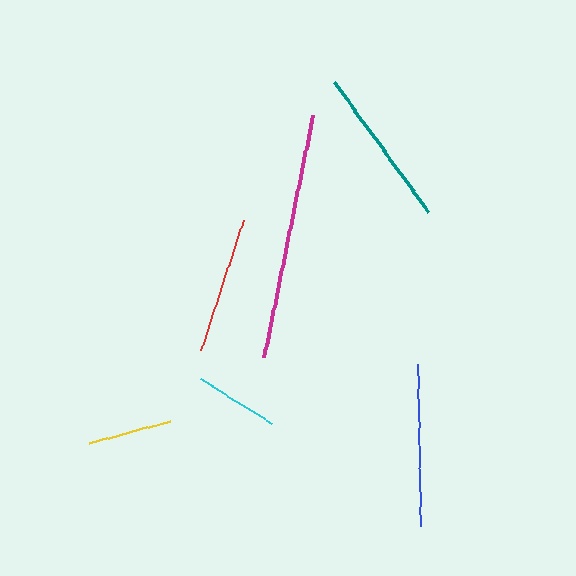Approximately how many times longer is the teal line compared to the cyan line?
The teal line is approximately 1.9 times the length of the cyan line.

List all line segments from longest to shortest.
From longest to shortest: magenta, blue, teal, red, yellow, cyan.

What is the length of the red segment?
The red segment is approximately 137 pixels long.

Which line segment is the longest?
The magenta line is the longest at approximately 247 pixels.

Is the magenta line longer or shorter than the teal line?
The magenta line is longer than the teal line.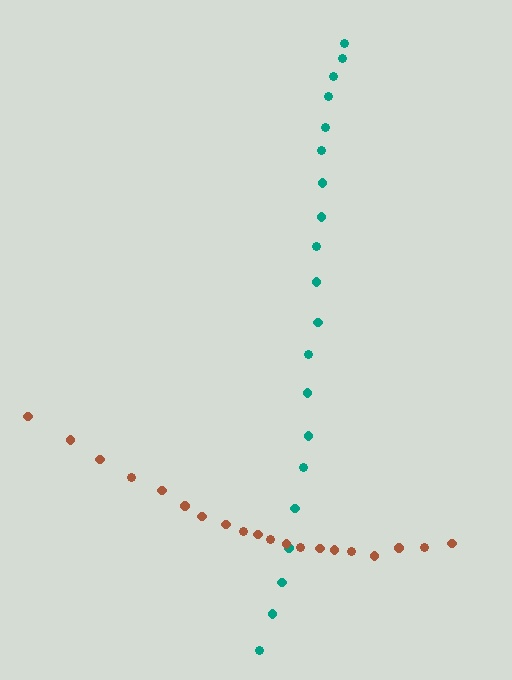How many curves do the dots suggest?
There are 2 distinct paths.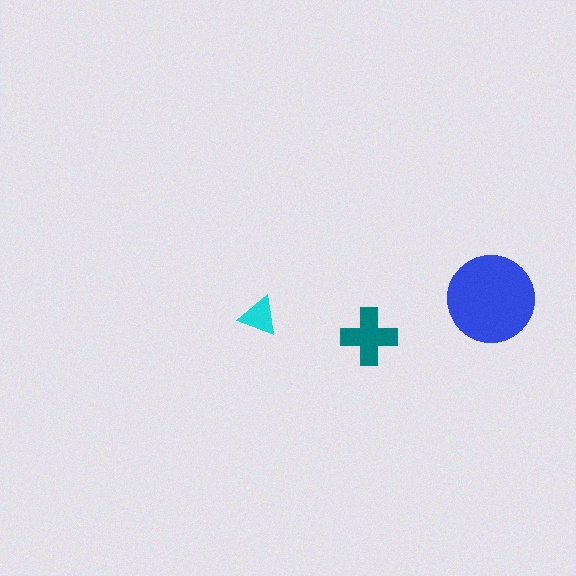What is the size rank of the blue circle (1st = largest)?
1st.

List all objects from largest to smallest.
The blue circle, the teal cross, the cyan triangle.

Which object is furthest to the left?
The cyan triangle is leftmost.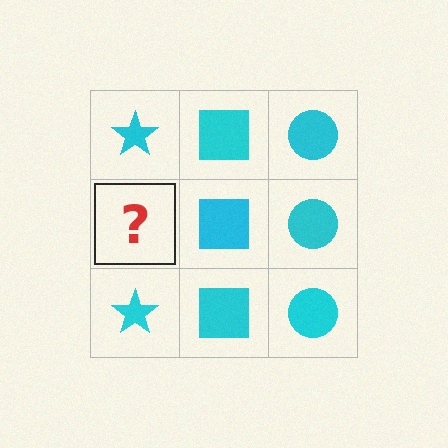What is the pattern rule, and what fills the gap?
The rule is that each column has a consistent shape. The gap should be filled with a cyan star.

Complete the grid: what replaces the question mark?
The question mark should be replaced with a cyan star.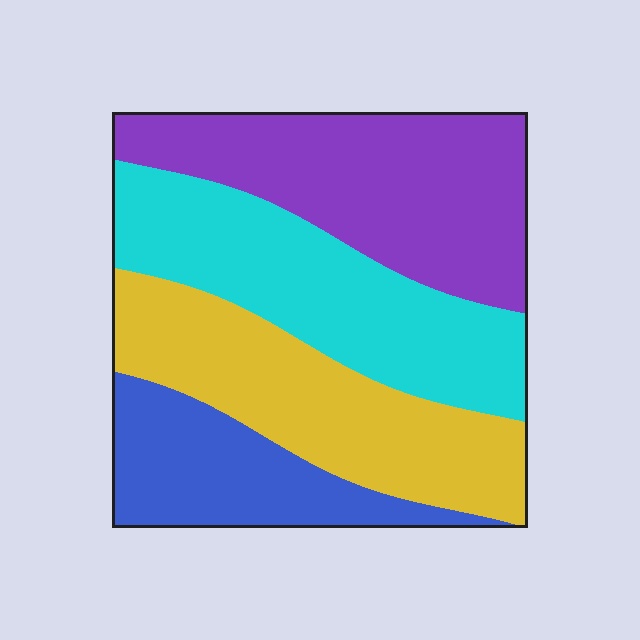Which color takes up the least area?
Blue, at roughly 15%.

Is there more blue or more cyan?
Cyan.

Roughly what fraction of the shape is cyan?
Cyan takes up about one quarter (1/4) of the shape.